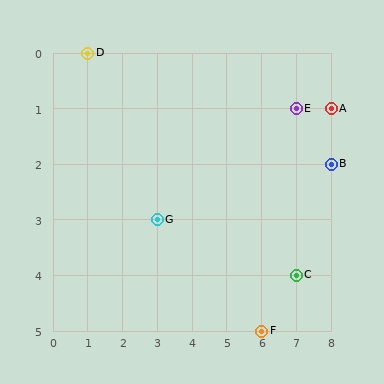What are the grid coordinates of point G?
Point G is at grid coordinates (3, 3).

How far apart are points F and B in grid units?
Points F and B are 2 columns and 3 rows apart (about 3.6 grid units diagonally).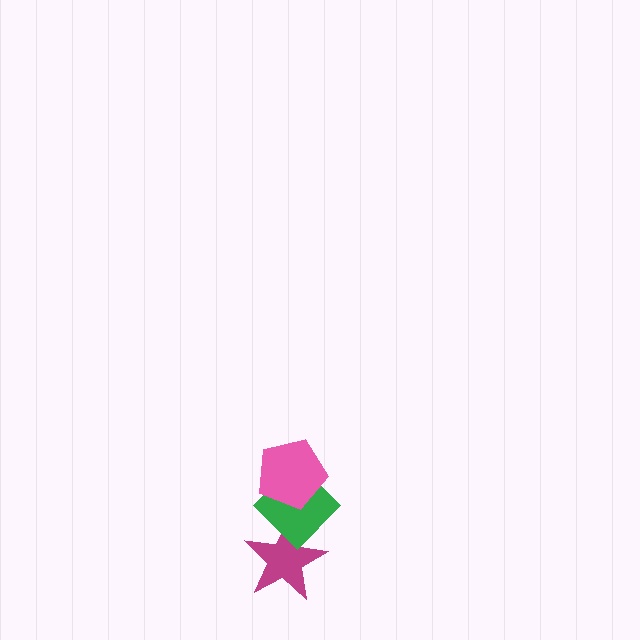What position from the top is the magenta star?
The magenta star is 3rd from the top.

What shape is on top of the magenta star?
The green diamond is on top of the magenta star.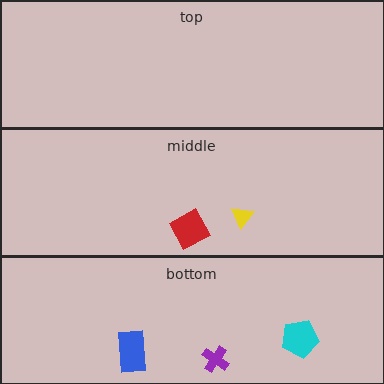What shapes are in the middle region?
The red diamond, the yellow triangle.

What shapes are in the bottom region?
The blue rectangle, the purple cross, the cyan pentagon.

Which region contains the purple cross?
The bottom region.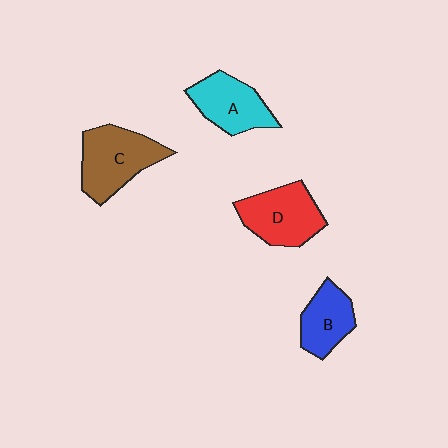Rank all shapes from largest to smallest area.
From largest to smallest: C (brown), D (red), A (cyan), B (blue).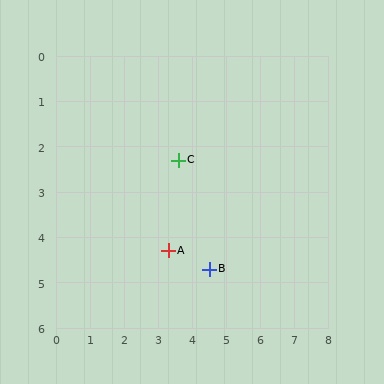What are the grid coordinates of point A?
Point A is at approximately (3.3, 4.3).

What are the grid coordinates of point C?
Point C is at approximately (3.6, 2.3).